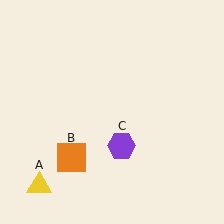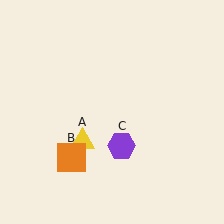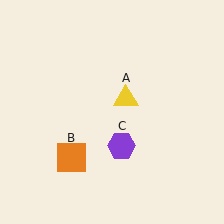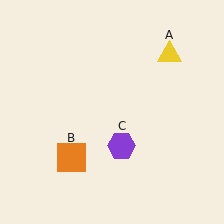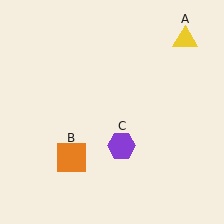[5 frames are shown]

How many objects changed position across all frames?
1 object changed position: yellow triangle (object A).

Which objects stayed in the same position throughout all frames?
Orange square (object B) and purple hexagon (object C) remained stationary.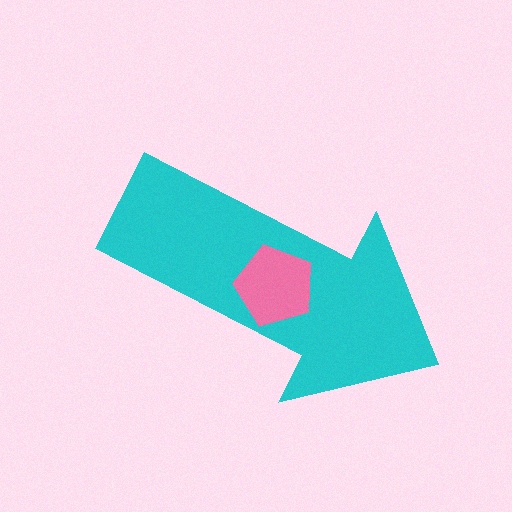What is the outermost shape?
The cyan arrow.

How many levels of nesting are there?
2.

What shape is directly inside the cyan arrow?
The pink pentagon.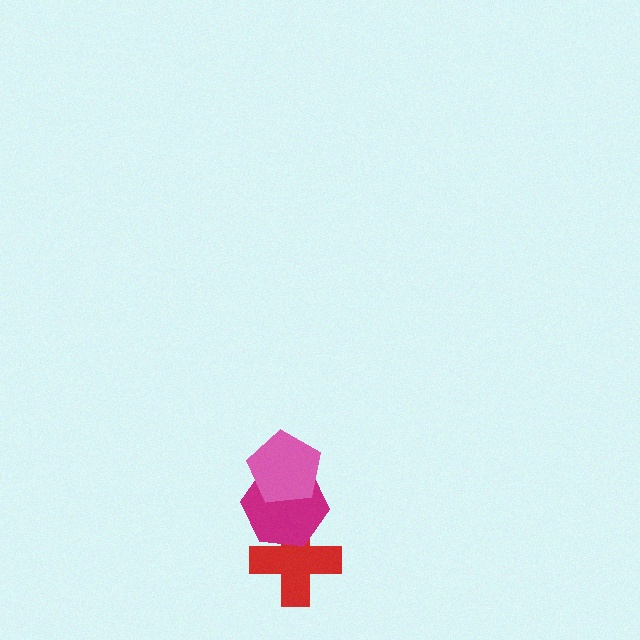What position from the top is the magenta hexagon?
The magenta hexagon is 2nd from the top.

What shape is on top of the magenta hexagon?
The pink pentagon is on top of the magenta hexagon.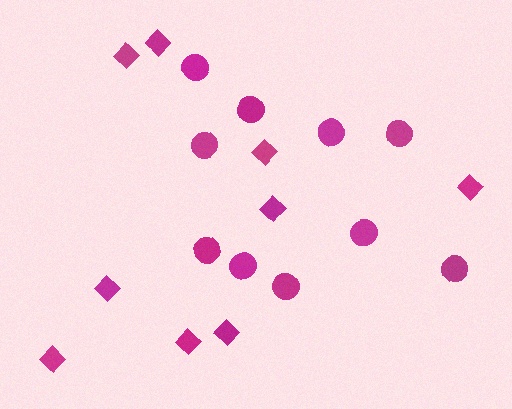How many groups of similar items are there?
There are 2 groups: one group of circles (10) and one group of diamonds (9).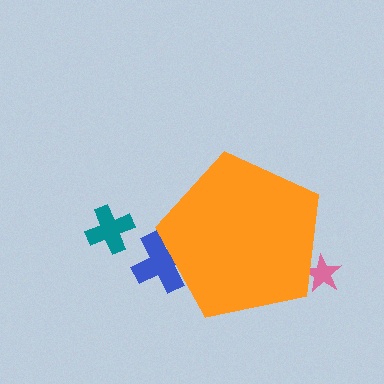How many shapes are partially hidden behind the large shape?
2 shapes are partially hidden.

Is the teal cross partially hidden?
No, the teal cross is fully visible.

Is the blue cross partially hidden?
Yes, the blue cross is partially hidden behind the orange pentagon.